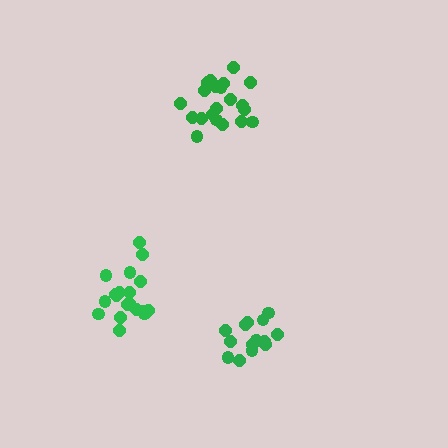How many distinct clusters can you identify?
There are 3 distinct clusters.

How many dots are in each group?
Group 1: 21 dots, Group 2: 15 dots, Group 3: 19 dots (55 total).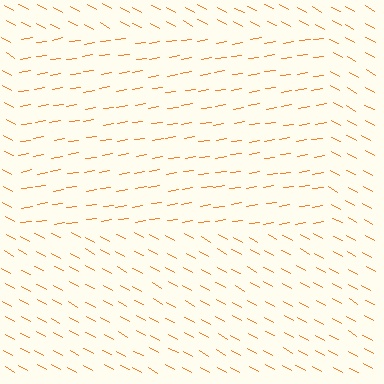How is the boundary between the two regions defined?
The boundary is defined purely by a change in line orientation (approximately 38 degrees difference). All lines are the same color and thickness.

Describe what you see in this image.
The image is filled with small orange line segments. A rectangle region in the image has lines oriented differently from the surrounding lines, creating a visible texture boundary.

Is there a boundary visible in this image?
Yes, there is a texture boundary formed by a change in line orientation.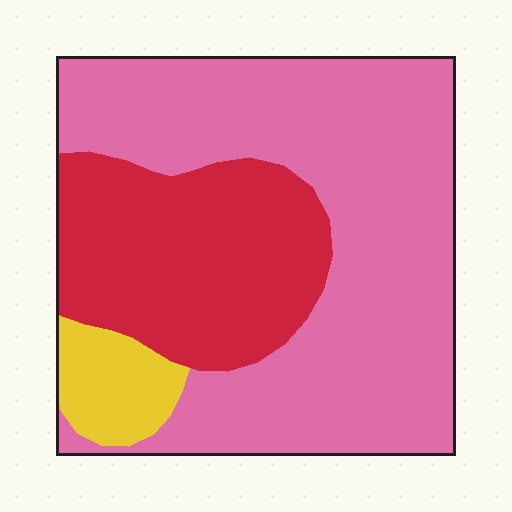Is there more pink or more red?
Pink.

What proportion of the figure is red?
Red takes up about one third (1/3) of the figure.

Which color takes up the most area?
Pink, at roughly 60%.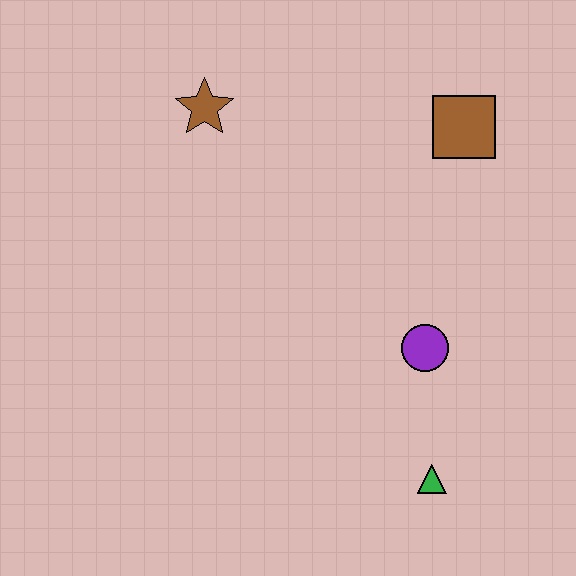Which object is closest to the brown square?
The purple circle is closest to the brown square.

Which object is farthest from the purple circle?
The brown star is farthest from the purple circle.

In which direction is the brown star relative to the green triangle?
The brown star is above the green triangle.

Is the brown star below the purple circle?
No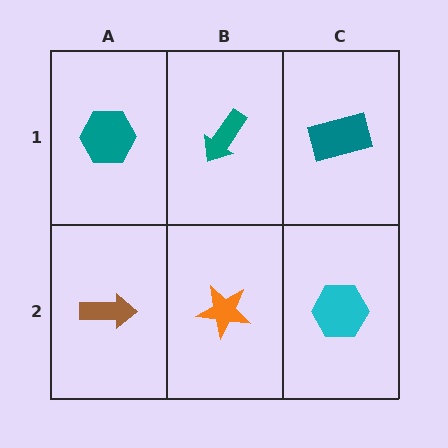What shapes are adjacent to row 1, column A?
A brown arrow (row 2, column A), a teal arrow (row 1, column B).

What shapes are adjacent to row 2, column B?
A teal arrow (row 1, column B), a brown arrow (row 2, column A), a cyan hexagon (row 2, column C).